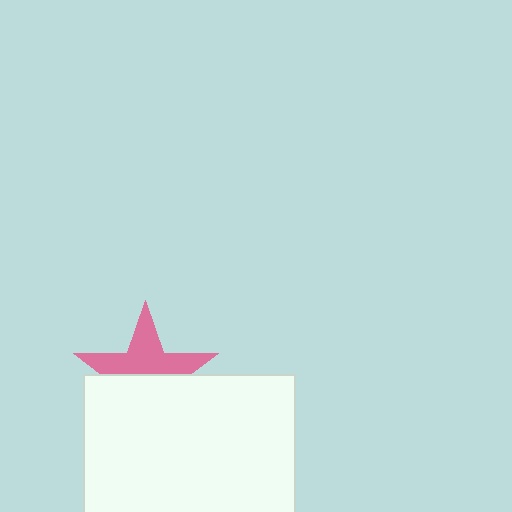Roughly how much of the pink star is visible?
About half of it is visible (roughly 49%).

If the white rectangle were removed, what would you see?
You would see the complete pink star.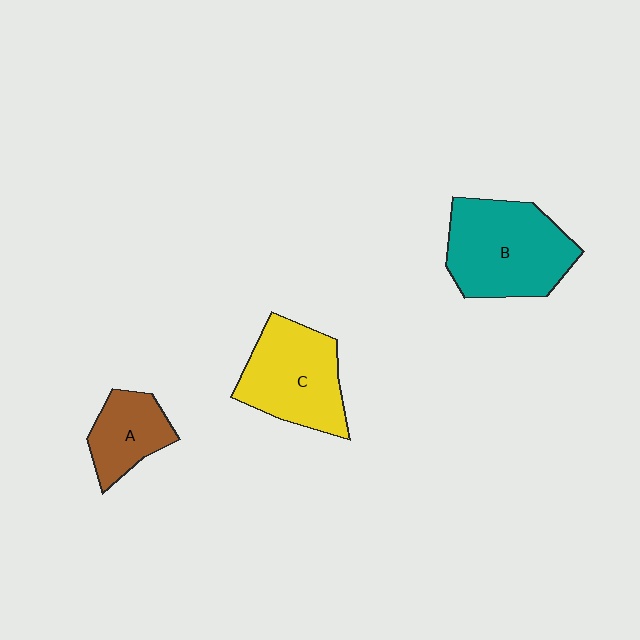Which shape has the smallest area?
Shape A (brown).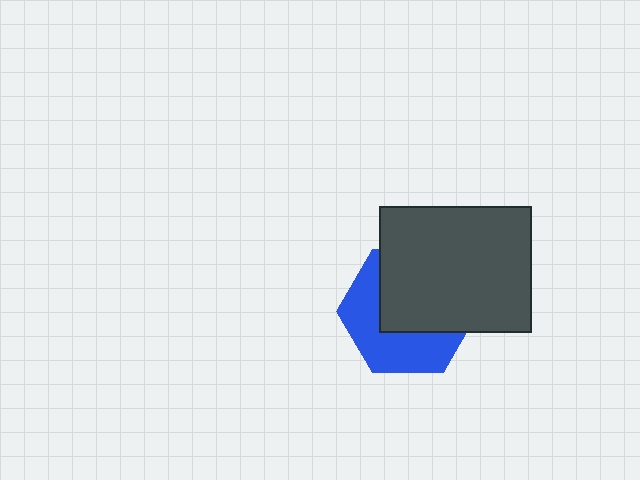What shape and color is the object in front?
The object in front is a dark gray rectangle.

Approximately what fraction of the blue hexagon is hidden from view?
Roughly 54% of the blue hexagon is hidden behind the dark gray rectangle.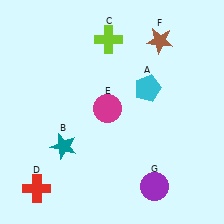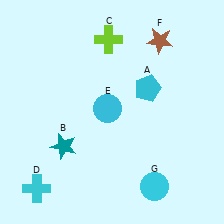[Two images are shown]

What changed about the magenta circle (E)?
In Image 1, E is magenta. In Image 2, it changed to cyan.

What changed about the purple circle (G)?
In Image 1, G is purple. In Image 2, it changed to cyan.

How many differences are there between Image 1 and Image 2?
There are 3 differences between the two images.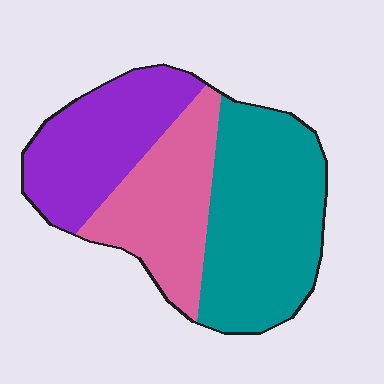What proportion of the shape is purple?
Purple covers 29% of the shape.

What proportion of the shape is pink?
Pink covers 28% of the shape.